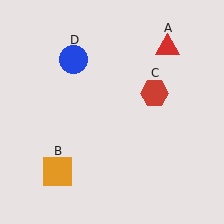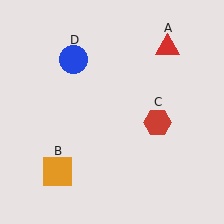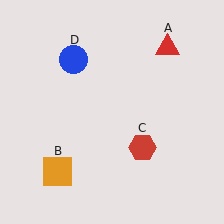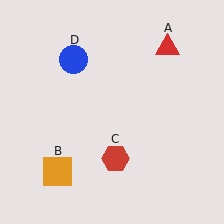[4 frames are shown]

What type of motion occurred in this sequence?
The red hexagon (object C) rotated clockwise around the center of the scene.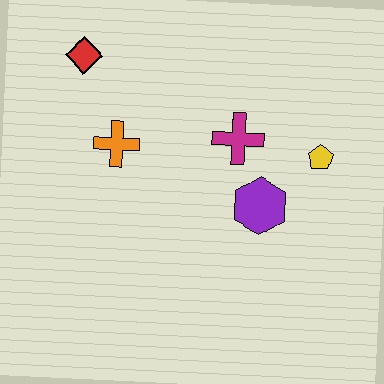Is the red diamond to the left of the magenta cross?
Yes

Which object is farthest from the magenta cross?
The red diamond is farthest from the magenta cross.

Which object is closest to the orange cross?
The red diamond is closest to the orange cross.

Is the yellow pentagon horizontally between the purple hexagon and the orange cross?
No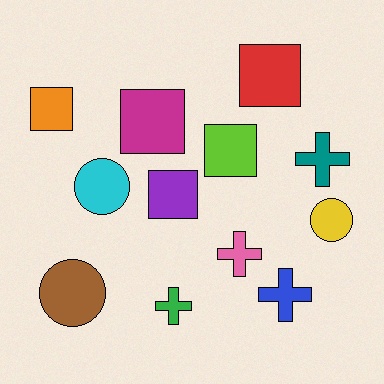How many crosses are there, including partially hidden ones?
There are 4 crosses.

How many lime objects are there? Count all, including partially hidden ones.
There is 1 lime object.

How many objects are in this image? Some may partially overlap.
There are 12 objects.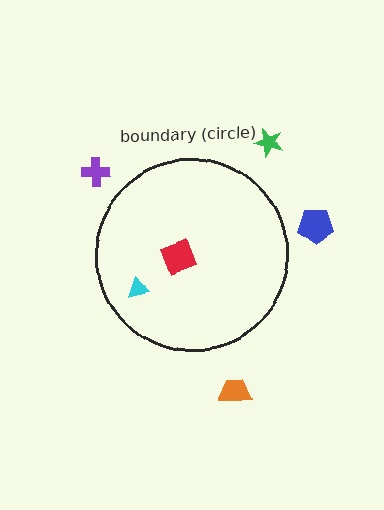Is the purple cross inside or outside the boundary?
Outside.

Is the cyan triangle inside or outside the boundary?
Inside.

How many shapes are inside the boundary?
2 inside, 4 outside.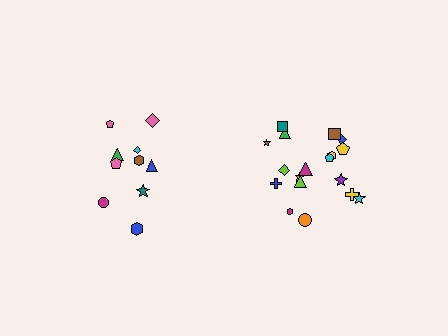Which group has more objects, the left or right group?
The right group.